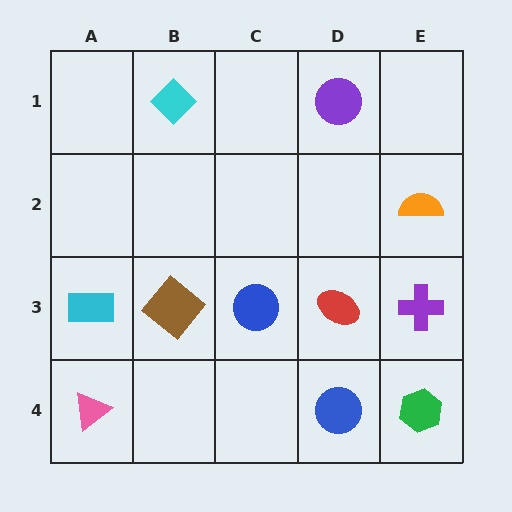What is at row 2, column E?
An orange semicircle.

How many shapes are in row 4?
3 shapes.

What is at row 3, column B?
A brown diamond.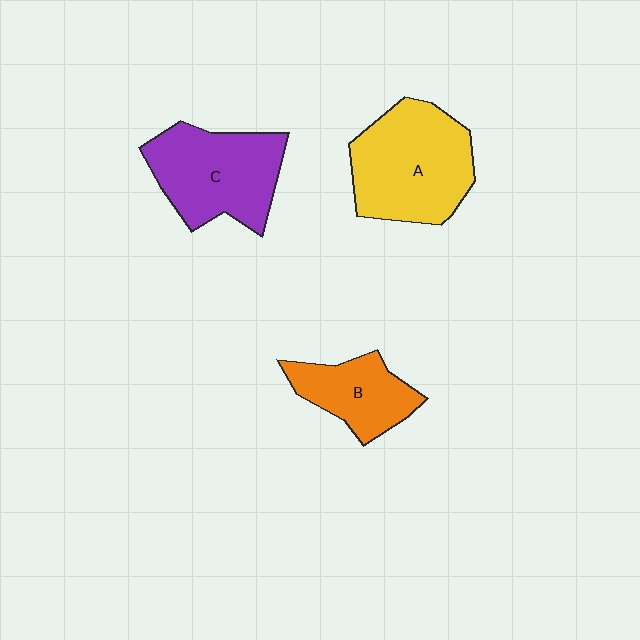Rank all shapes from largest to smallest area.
From largest to smallest: A (yellow), C (purple), B (orange).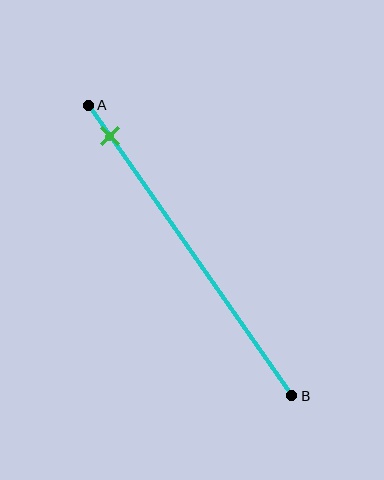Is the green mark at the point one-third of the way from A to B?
No, the mark is at about 10% from A, not at the 33% one-third point.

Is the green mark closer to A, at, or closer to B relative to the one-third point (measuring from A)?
The green mark is closer to point A than the one-third point of segment AB.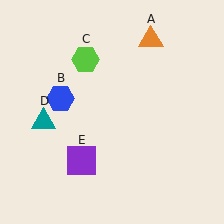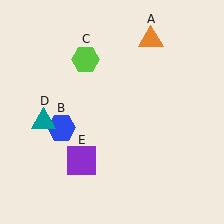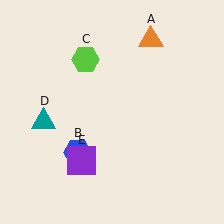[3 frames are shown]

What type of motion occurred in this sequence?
The blue hexagon (object B) rotated counterclockwise around the center of the scene.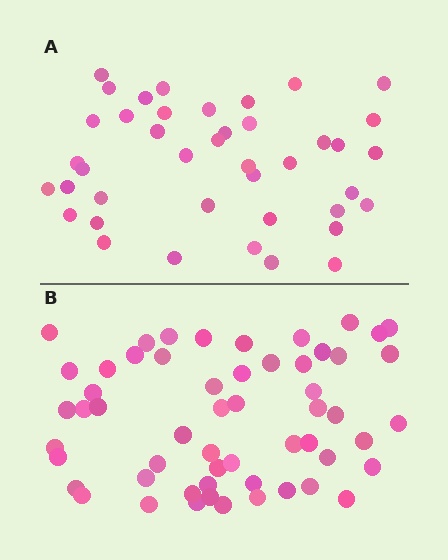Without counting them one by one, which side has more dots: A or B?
Region B (the bottom region) has more dots.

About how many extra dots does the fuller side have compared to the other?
Region B has approximately 15 more dots than region A.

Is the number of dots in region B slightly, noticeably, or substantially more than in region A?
Region B has noticeably more, but not dramatically so. The ratio is roughly 1.4 to 1.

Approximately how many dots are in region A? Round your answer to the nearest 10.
About 40 dots. (The exact count is 41, which rounds to 40.)